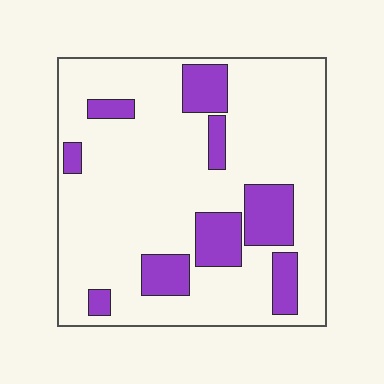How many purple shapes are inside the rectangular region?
9.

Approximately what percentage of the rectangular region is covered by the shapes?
Approximately 20%.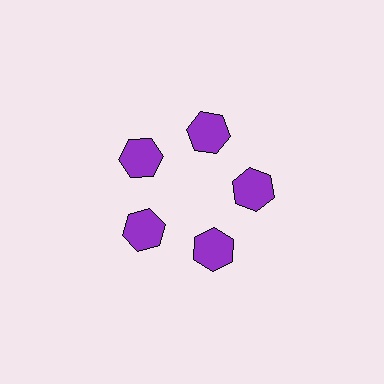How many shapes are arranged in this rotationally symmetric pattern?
There are 5 shapes, arranged in 5 groups of 1.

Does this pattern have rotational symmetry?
Yes, this pattern has 5-fold rotational symmetry. It looks the same after rotating 72 degrees around the center.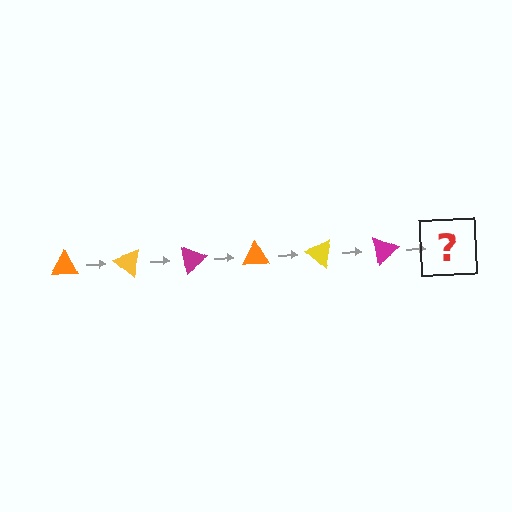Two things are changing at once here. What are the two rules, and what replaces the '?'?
The two rules are that it rotates 40 degrees each step and the color cycles through orange, yellow, and magenta. The '?' should be an orange triangle, rotated 240 degrees from the start.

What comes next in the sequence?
The next element should be an orange triangle, rotated 240 degrees from the start.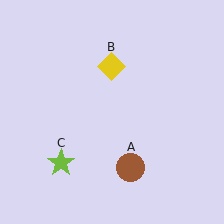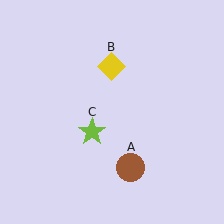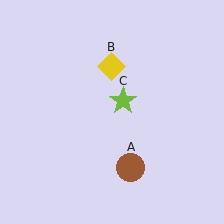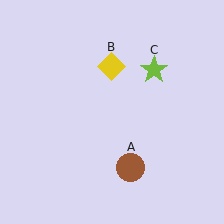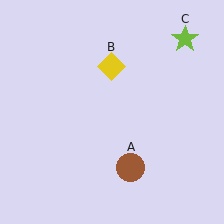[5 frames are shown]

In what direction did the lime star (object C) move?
The lime star (object C) moved up and to the right.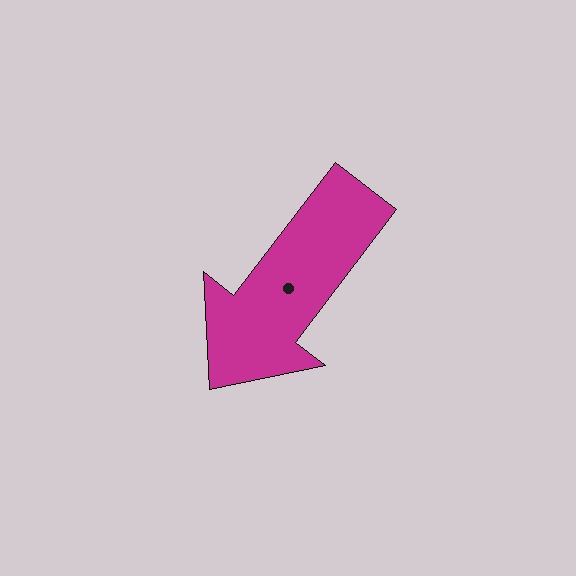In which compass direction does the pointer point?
Southwest.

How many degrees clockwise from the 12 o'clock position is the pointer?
Approximately 218 degrees.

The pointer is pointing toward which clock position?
Roughly 7 o'clock.